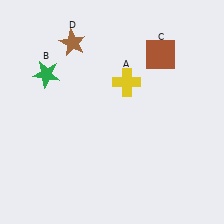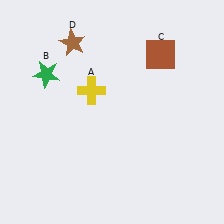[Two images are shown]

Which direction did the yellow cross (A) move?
The yellow cross (A) moved left.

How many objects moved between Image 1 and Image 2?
1 object moved between the two images.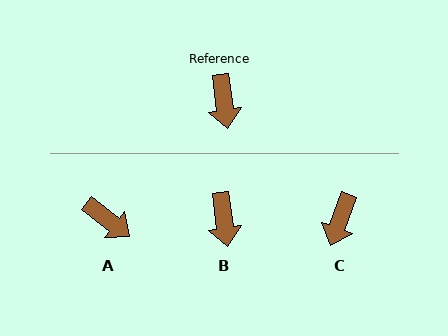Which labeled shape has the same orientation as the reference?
B.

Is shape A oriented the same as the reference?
No, it is off by about 45 degrees.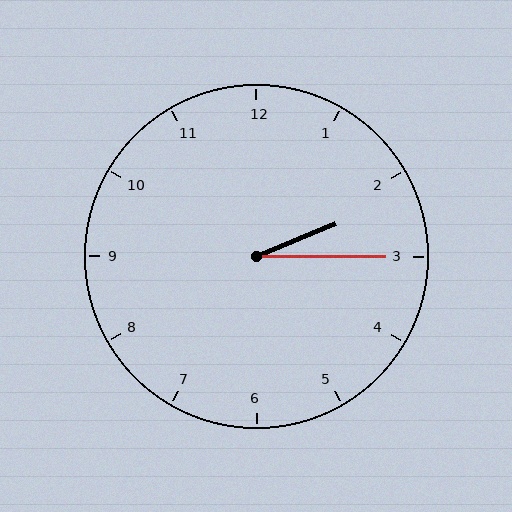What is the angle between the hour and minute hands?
Approximately 22 degrees.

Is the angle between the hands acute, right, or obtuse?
It is acute.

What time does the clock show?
2:15.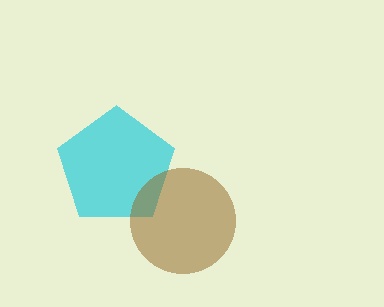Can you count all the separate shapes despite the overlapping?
Yes, there are 2 separate shapes.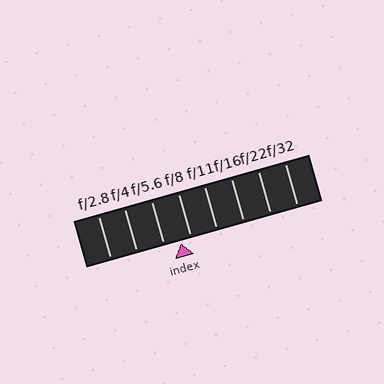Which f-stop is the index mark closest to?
The index mark is closest to f/8.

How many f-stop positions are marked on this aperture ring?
There are 8 f-stop positions marked.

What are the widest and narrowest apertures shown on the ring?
The widest aperture shown is f/2.8 and the narrowest is f/32.